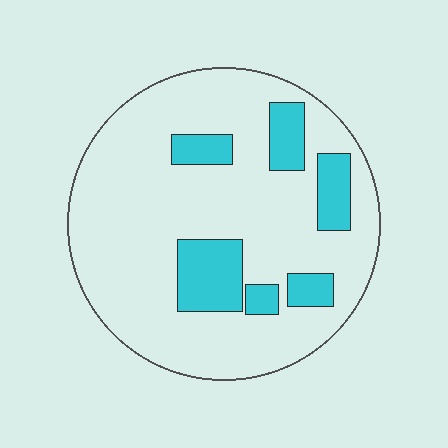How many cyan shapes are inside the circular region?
6.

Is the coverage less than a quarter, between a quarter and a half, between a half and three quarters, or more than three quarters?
Less than a quarter.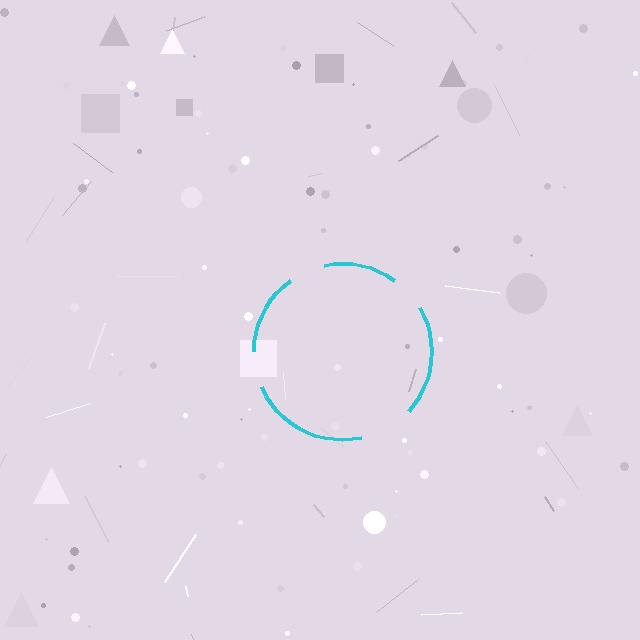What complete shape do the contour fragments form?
The contour fragments form a circle.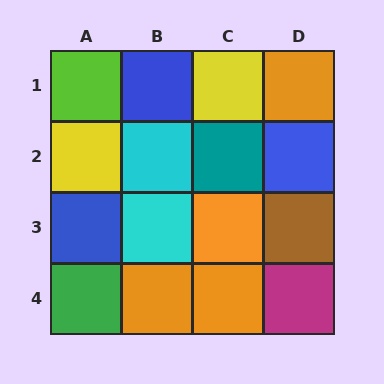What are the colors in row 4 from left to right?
Green, orange, orange, magenta.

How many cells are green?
1 cell is green.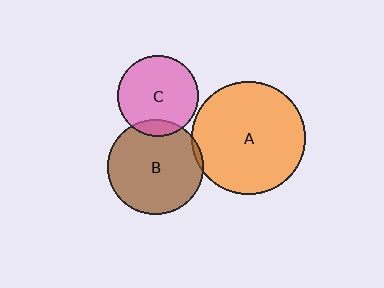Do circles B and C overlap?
Yes.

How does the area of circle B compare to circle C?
Approximately 1.4 times.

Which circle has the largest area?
Circle A (orange).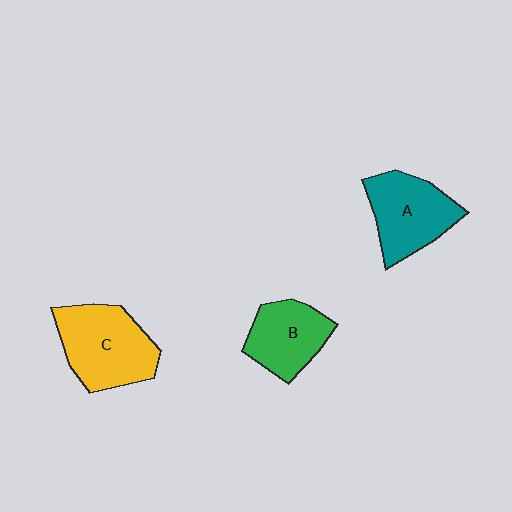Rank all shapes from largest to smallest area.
From largest to smallest: C (yellow), A (teal), B (green).